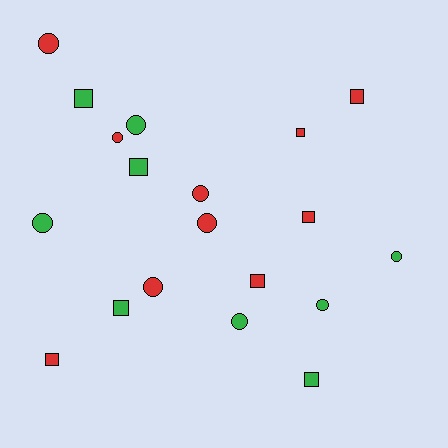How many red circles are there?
There are 5 red circles.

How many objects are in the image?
There are 19 objects.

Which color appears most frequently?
Red, with 10 objects.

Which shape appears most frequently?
Circle, with 10 objects.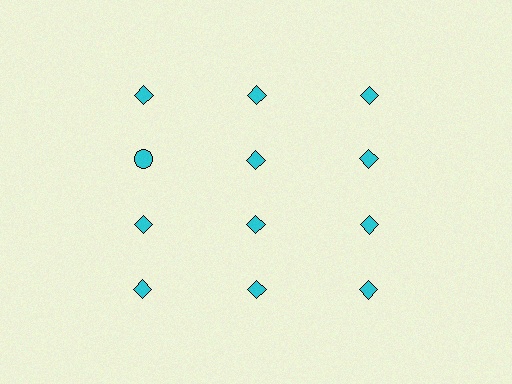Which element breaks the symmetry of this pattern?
The cyan circle in the second row, leftmost column breaks the symmetry. All other shapes are cyan diamonds.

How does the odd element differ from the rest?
It has a different shape: circle instead of diamond.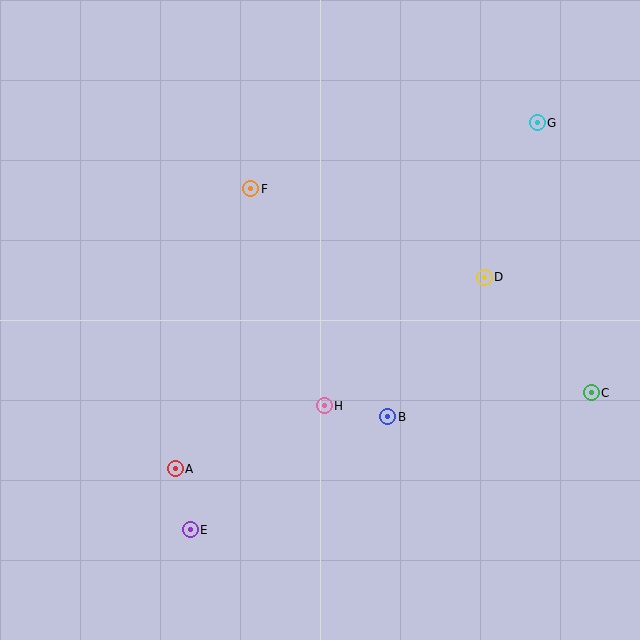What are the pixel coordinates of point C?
Point C is at (591, 393).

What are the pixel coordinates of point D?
Point D is at (484, 277).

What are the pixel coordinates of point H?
Point H is at (324, 406).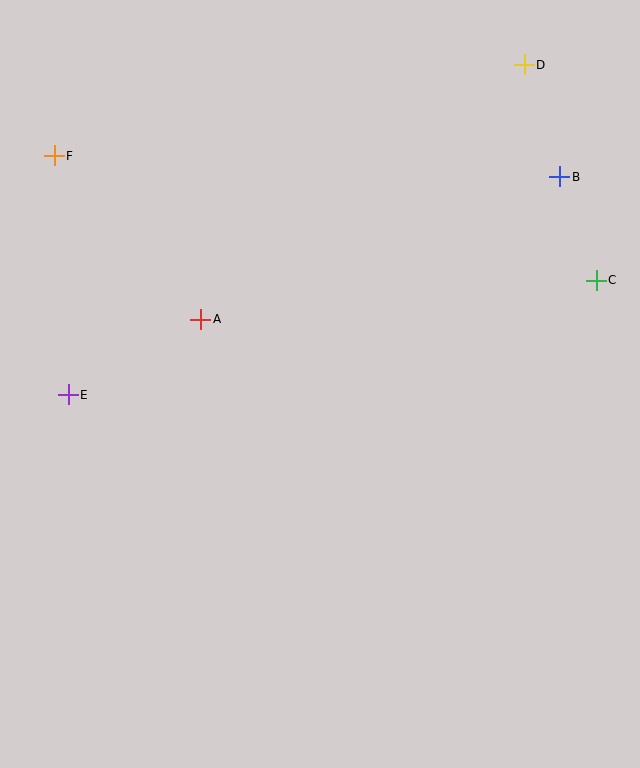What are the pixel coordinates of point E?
Point E is at (68, 395).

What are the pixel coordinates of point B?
Point B is at (560, 177).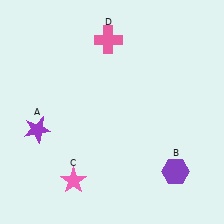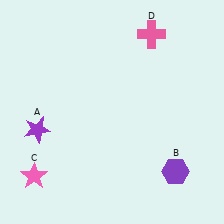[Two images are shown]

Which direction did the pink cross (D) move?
The pink cross (D) moved right.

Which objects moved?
The objects that moved are: the pink star (C), the pink cross (D).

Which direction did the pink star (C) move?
The pink star (C) moved left.